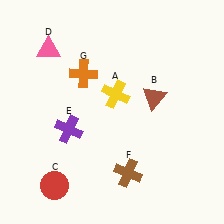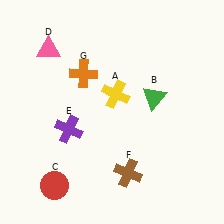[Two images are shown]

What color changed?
The triangle (B) changed from brown in Image 1 to green in Image 2.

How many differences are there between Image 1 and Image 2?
There is 1 difference between the two images.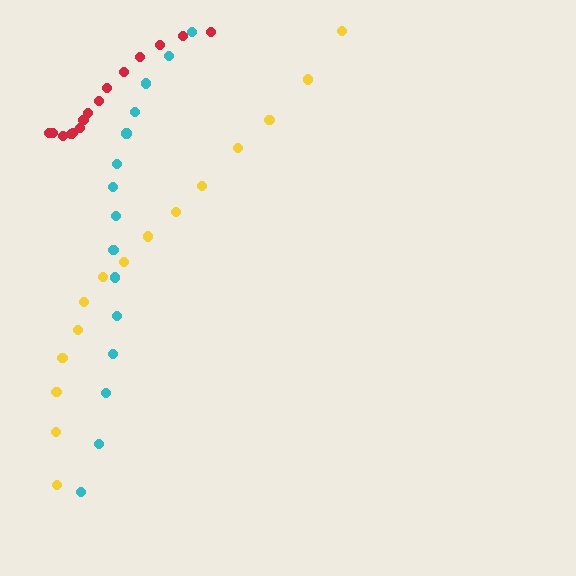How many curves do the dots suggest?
There are 3 distinct paths.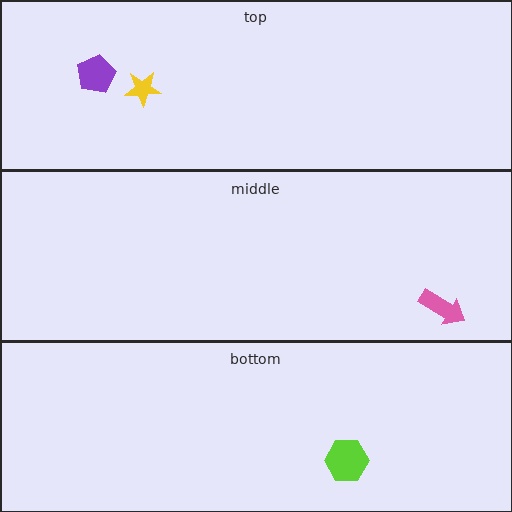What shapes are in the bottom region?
The lime hexagon.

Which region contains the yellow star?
The top region.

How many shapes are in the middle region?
1.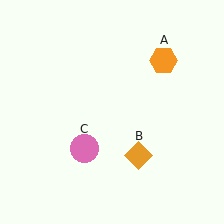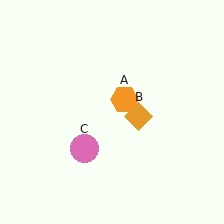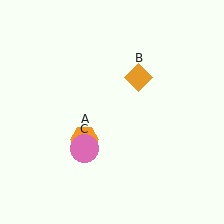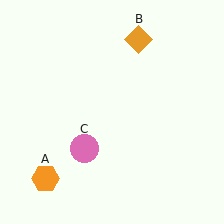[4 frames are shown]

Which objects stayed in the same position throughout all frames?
Pink circle (object C) remained stationary.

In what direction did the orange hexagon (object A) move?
The orange hexagon (object A) moved down and to the left.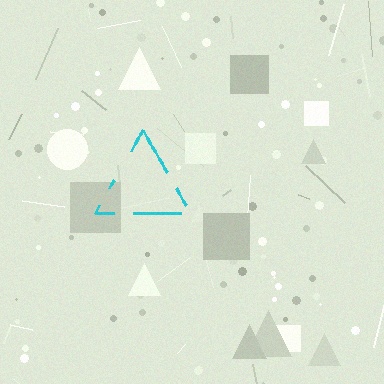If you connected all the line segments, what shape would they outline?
They would outline a triangle.